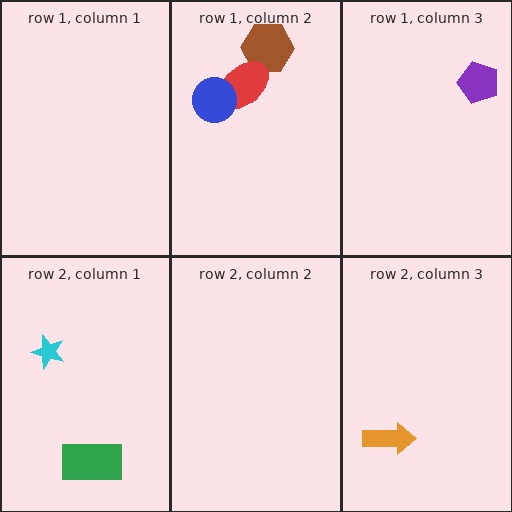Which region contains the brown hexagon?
The row 1, column 2 region.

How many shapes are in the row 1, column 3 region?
1.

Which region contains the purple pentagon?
The row 1, column 3 region.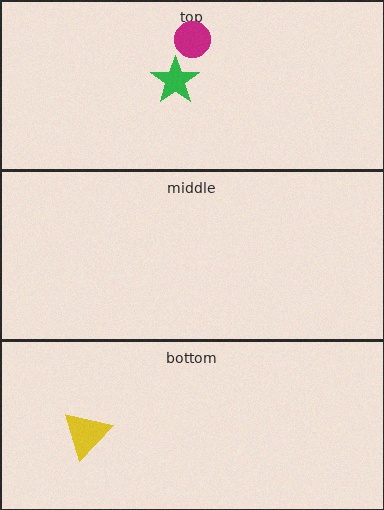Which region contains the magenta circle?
The top region.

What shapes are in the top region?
The magenta circle, the green star.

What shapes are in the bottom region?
The yellow triangle.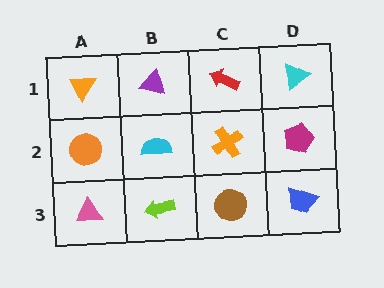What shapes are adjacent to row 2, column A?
An orange triangle (row 1, column A), a pink triangle (row 3, column A), a cyan semicircle (row 2, column B).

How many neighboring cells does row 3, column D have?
2.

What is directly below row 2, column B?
A lime arrow.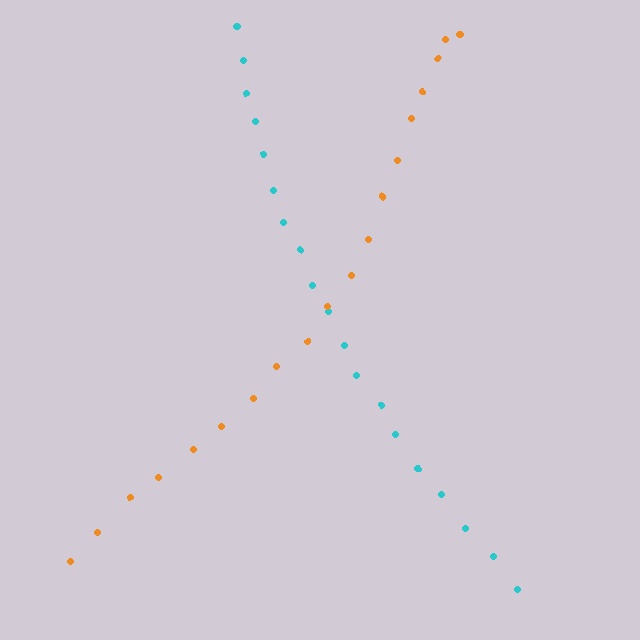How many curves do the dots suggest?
There are 2 distinct paths.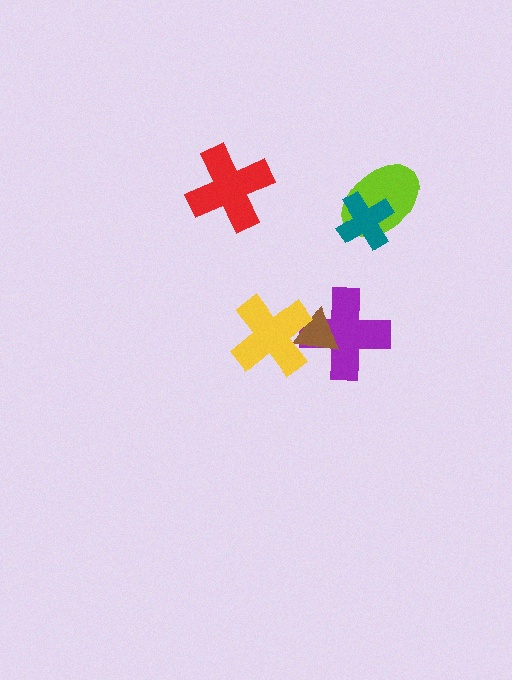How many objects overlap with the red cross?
0 objects overlap with the red cross.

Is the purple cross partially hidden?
Yes, it is partially covered by another shape.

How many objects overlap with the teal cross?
1 object overlaps with the teal cross.